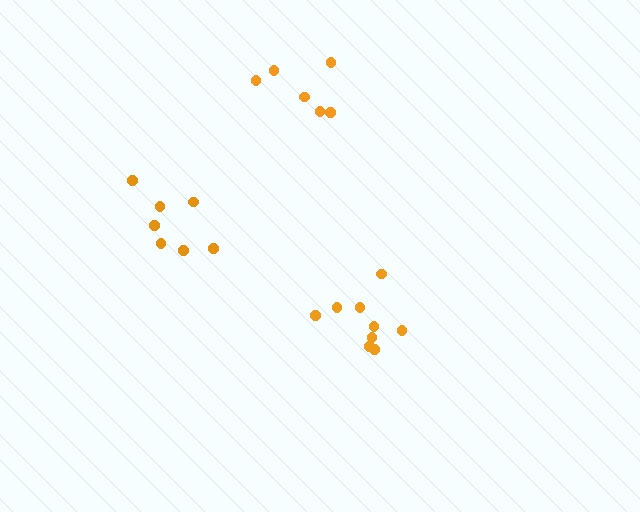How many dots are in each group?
Group 1: 9 dots, Group 2: 6 dots, Group 3: 7 dots (22 total).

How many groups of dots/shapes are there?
There are 3 groups.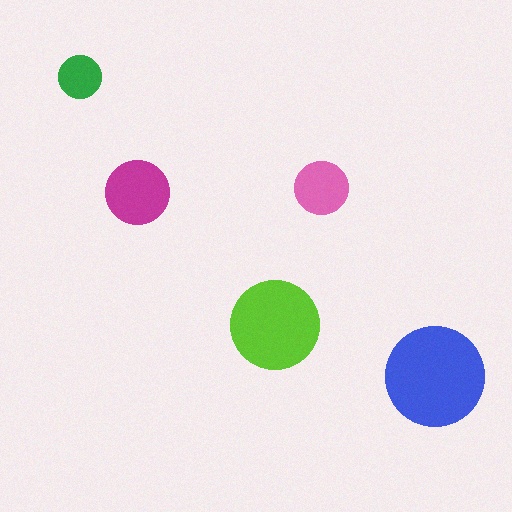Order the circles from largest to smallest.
the blue one, the lime one, the magenta one, the pink one, the green one.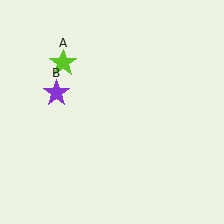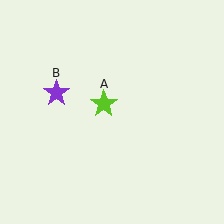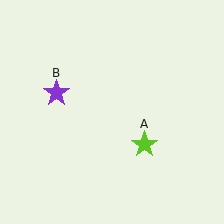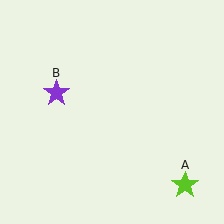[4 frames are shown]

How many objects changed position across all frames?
1 object changed position: lime star (object A).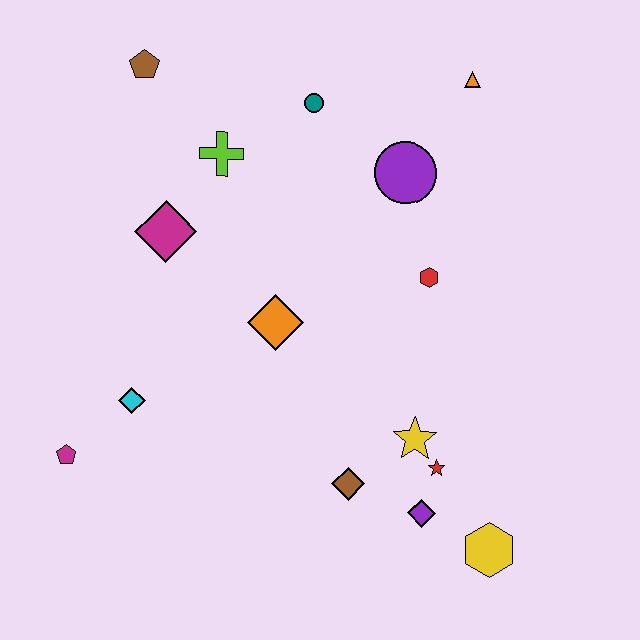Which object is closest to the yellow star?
The red star is closest to the yellow star.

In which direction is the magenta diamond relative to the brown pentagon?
The magenta diamond is below the brown pentagon.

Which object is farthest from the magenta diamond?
The yellow hexagon is farthest from the magenta diamond.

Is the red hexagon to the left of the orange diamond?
No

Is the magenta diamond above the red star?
Yes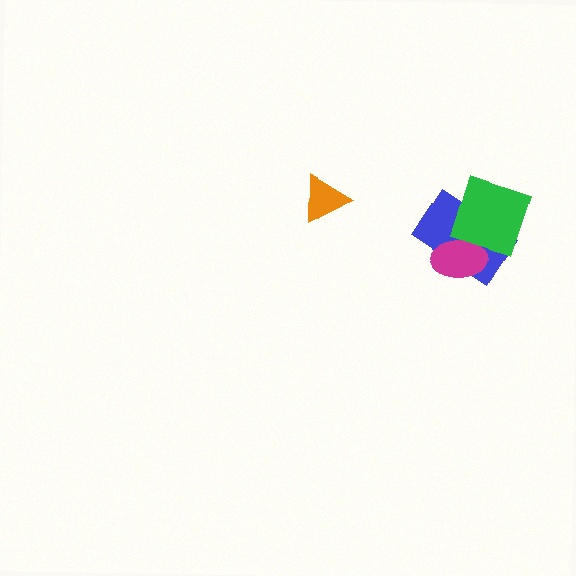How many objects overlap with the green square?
2 objects overlap with the green square.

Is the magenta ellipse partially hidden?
Yes, it is partially covered by another shape.